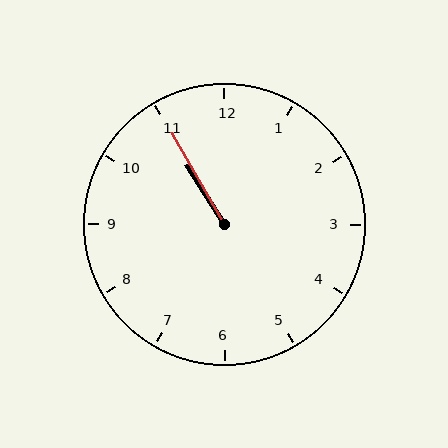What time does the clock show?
10:55.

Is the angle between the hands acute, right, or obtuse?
It is acute.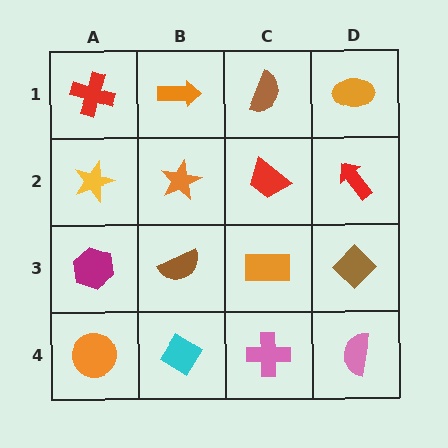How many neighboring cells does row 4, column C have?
3.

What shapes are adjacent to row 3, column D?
A red arrow (row 2, column D), a pink semicircle (row 4, column D), an orange rectangle (row 3, column C).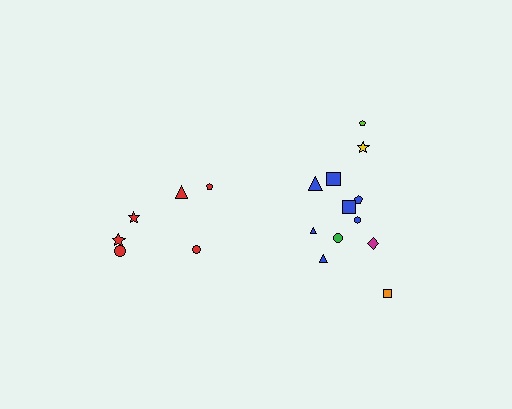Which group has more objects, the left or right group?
The right group.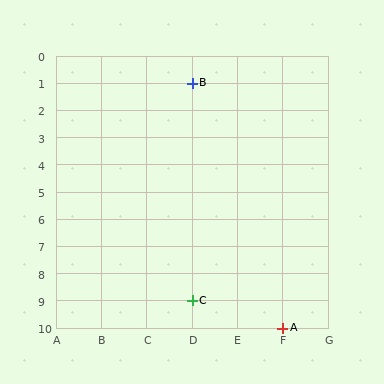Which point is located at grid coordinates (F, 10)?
Point A is at (F, 10).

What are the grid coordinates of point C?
Point C is at grid coordinates (D, 9).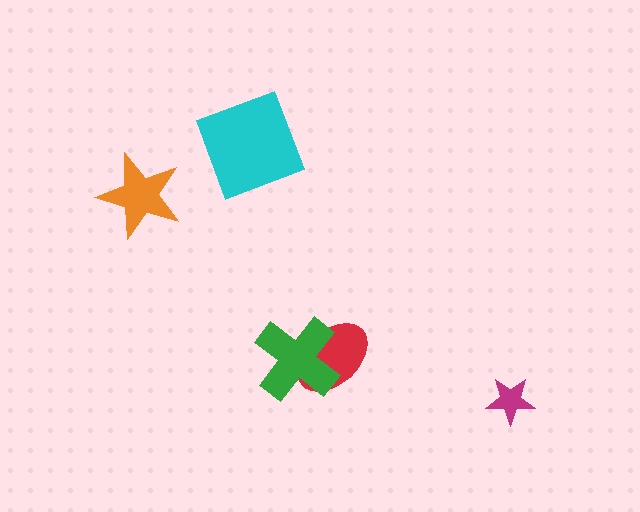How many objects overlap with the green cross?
1 object overlaps with the green cross.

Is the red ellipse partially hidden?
Yes, it is partially covered by another shape.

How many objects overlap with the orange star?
0 objects overlap with the orange star.